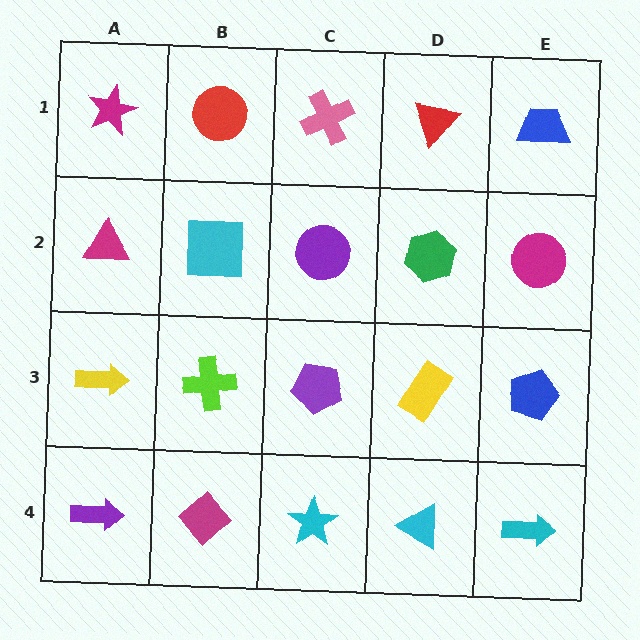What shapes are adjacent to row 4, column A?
A yellow arrow (row 3, column A), a magenta diamond (row 4, column B).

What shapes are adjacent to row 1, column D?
A green hexagon (row 2, column D), a pink cross (row 1, column C), a blue trapezoid (row 1, column E).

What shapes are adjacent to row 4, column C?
A purple pentagon (row 3, column C), a magenta diamond (row 4, column B), a cyan triangle (row 4, column D).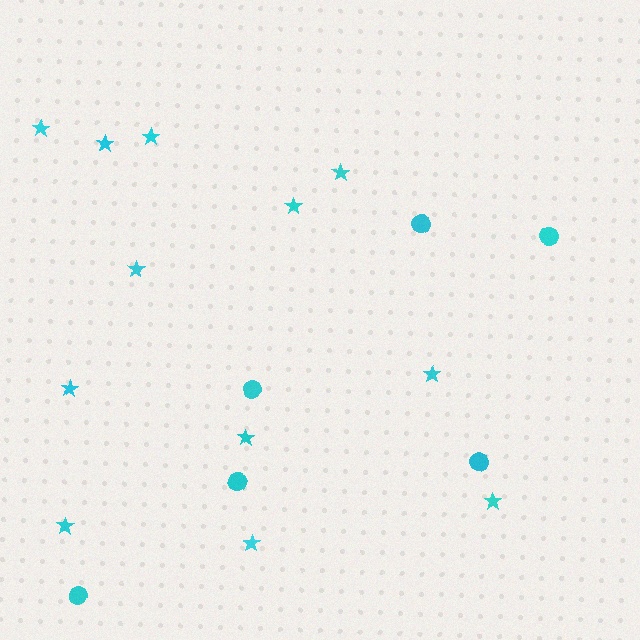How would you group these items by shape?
There are 2 groups: one group of stars (12) and one group of circles (6).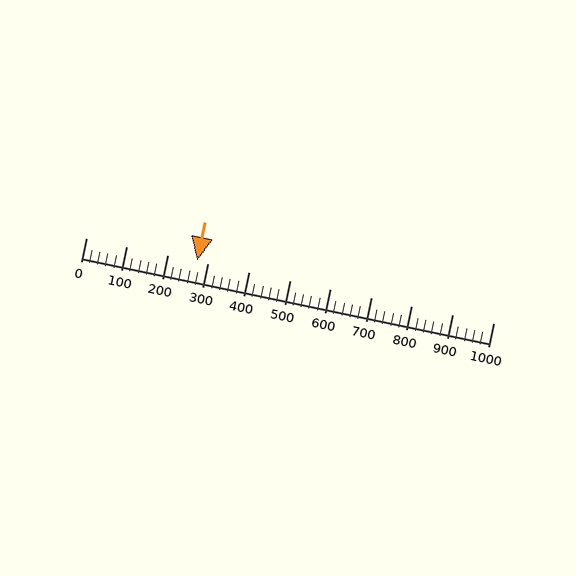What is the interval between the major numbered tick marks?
The major tick marks are spaced 100 units apart.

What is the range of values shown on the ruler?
The ruler shows values from 0 to 1000.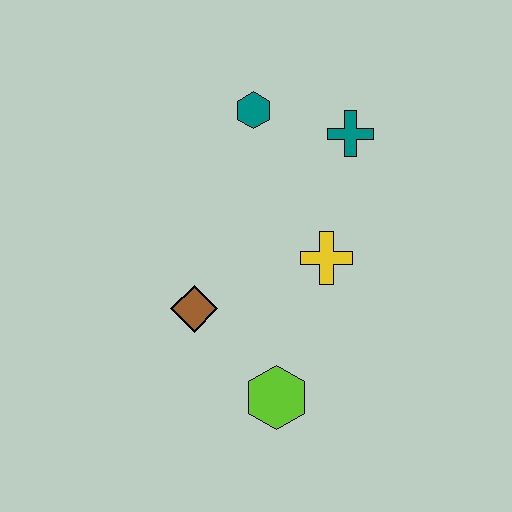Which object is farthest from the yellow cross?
The teal hexagon is farthest from the yellow cross.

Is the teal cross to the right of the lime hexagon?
Yes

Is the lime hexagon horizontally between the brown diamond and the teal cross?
Yes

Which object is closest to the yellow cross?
The teal cross is closest to the yellow cross.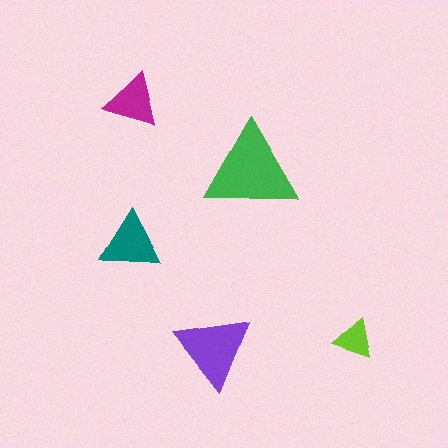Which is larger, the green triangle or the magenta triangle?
The green one.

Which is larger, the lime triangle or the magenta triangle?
The magenta one.